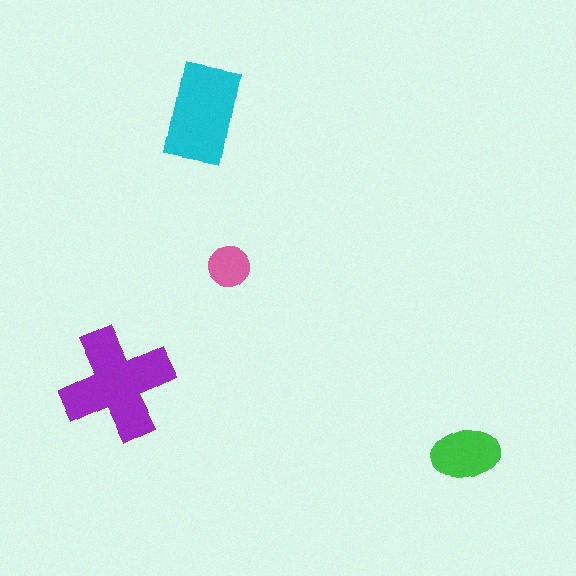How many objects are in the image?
There are 4 objects in the image.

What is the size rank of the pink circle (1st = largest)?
4th.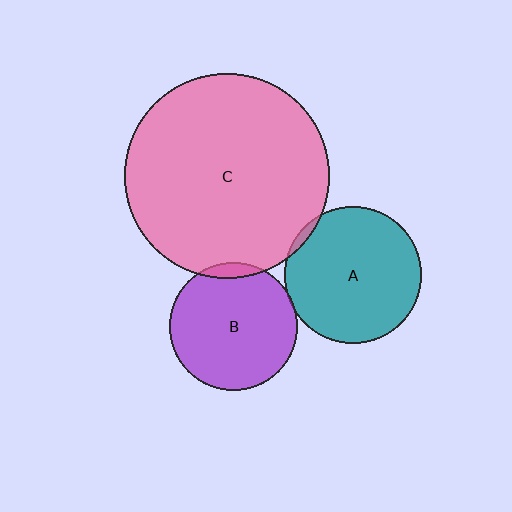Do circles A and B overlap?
Yes.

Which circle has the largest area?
Circle C (pink).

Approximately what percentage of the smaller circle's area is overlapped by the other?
Approximately 5%.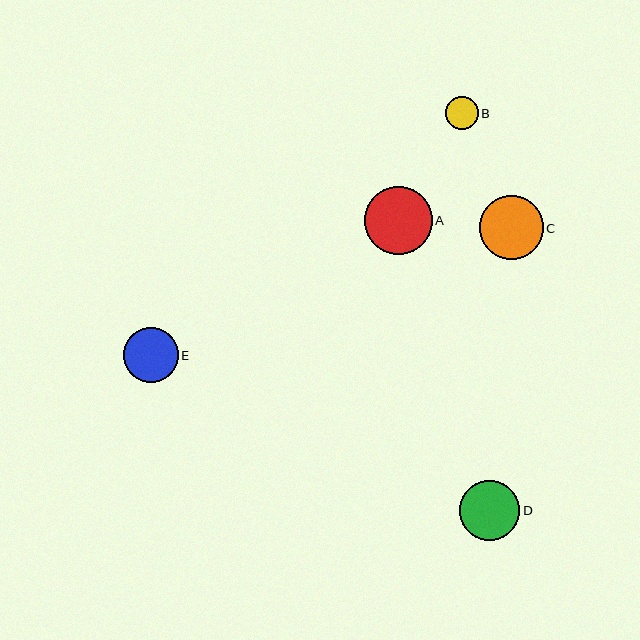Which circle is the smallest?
Circle B is the smallest with a size of approximately 33 pixels.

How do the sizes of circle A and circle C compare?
Circle A and circle C are approximately the same size.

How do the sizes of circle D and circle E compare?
Circle D and circle E are approximately the same size.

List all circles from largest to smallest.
From largest to smallest: A, C, D, E, B.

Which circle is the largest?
Circle A is the largest with a size of approximately 67 pixels.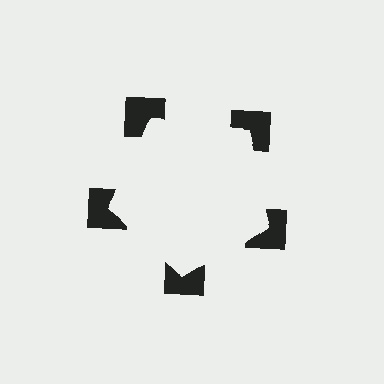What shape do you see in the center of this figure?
An illusory pentagon — its edges are inferred from the aligned wedge cuts in the notched squares, not physically drawn.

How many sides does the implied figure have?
5 sides.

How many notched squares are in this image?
There are 5 — one at each vertex of the illusory pentagon.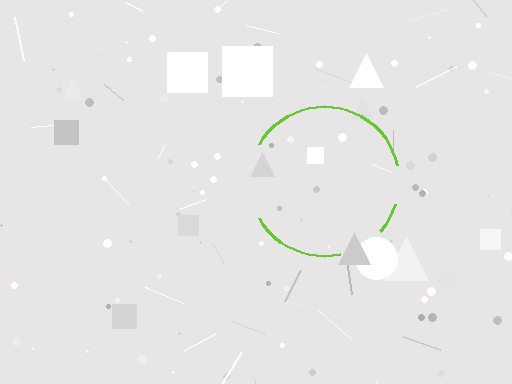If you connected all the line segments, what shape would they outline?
They would outline a circle.